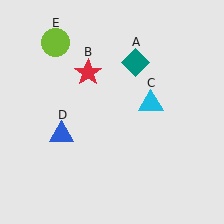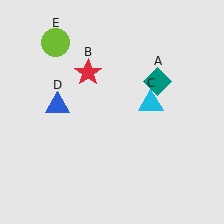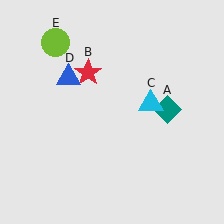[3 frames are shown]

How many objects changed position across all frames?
2 objects changed position: teal diamond (object A), blue triangle (object D).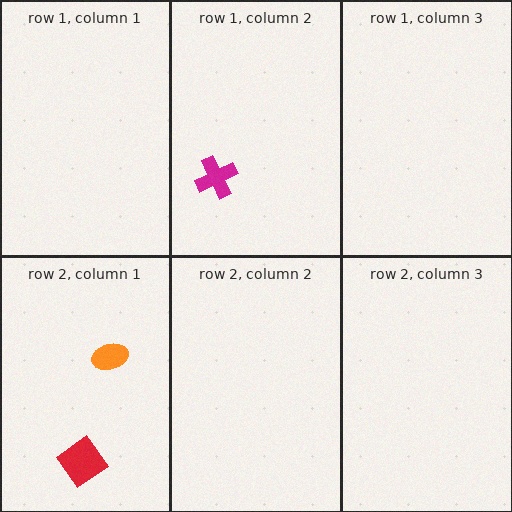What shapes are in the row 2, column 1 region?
The red diamond, the orange ellipse.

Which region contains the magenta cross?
The row 1, column 2 region.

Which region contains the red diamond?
The row 2, column 1 region.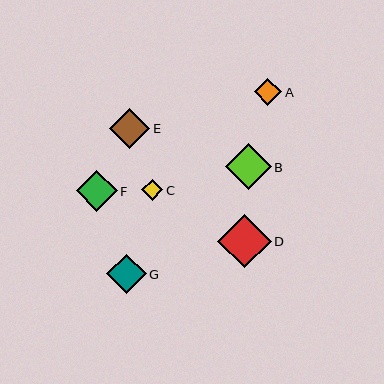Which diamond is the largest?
Diamond D is the largest with a size of approximately 53 pixels.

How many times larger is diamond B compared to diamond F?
Diamond B is approximately 1.1 times the size of diamond F.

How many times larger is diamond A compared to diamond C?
Diamond A is approximately 1.3 times the size of diamond C.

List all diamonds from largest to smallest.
From largest to smallest: D, B, F, E, G, A, C.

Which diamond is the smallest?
Diamond C is the smallest with a size of approximately 21 pixels.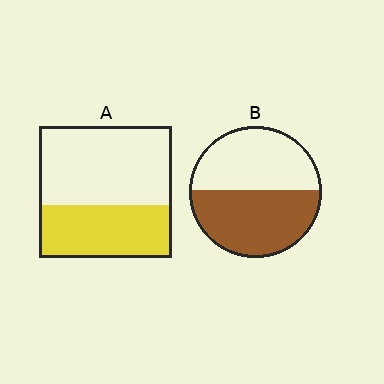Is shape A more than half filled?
No.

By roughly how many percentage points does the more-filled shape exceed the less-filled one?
By roughly 10 percentage points (B over A).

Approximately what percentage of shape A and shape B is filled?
A is approximately 40% and B is approximately 50%.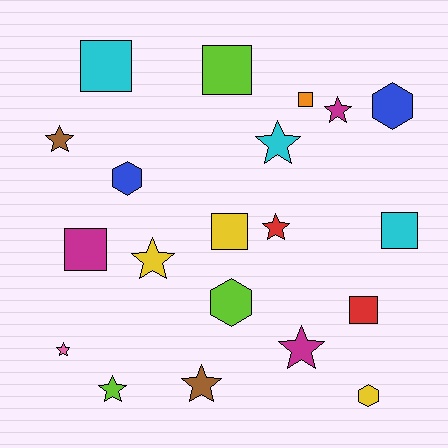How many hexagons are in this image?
There are 4 hexagons.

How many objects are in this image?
There are 20 objects.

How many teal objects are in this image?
There are no teal objects.